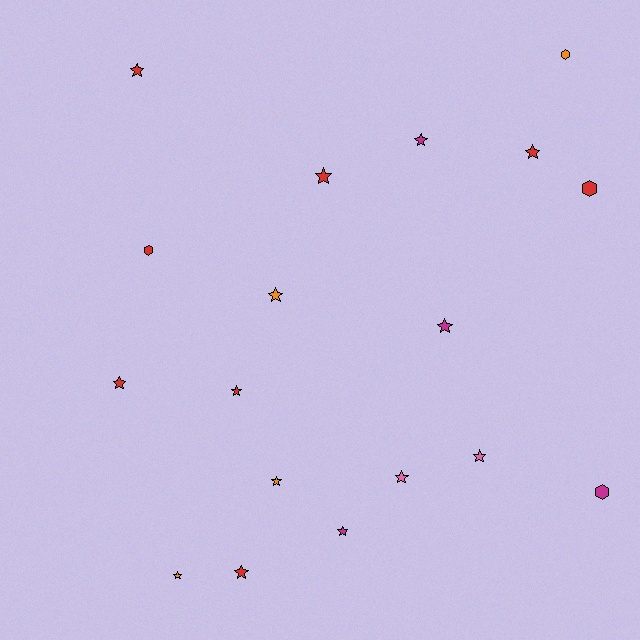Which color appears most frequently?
Red, with 8 objects.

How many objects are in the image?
There are 18 objects.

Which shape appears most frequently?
Star, with 14 objects.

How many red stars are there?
There are 6 red stars.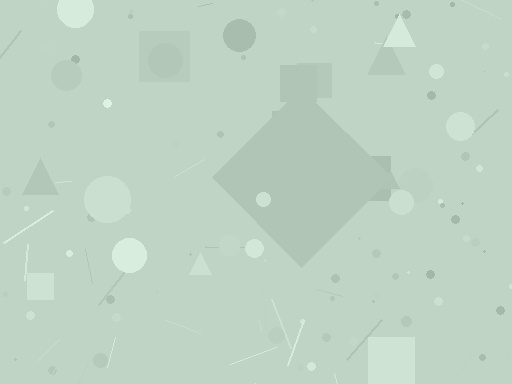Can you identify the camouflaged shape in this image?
The camouflaged shape is a diamond.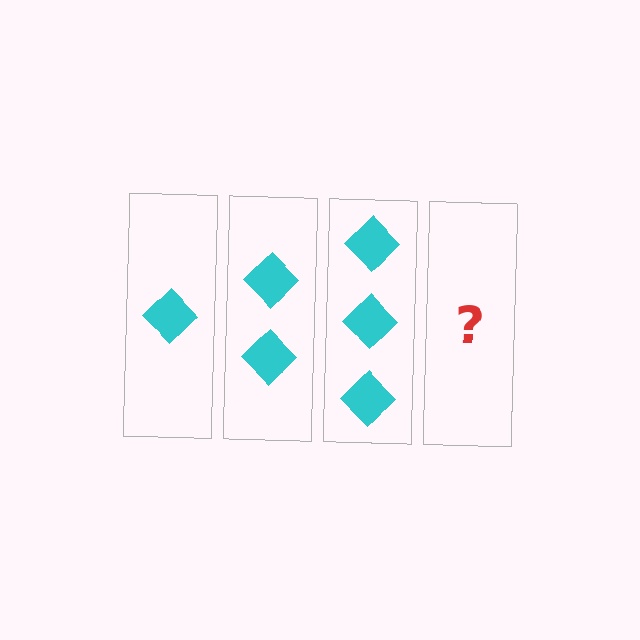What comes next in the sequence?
The next element should be 4 diamonds.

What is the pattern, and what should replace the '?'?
The pattern is that each step adds one more diamond. The '?' should be 4 diamonds.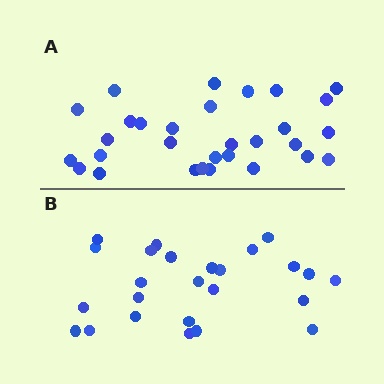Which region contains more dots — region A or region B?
Region A (the top region) has more dots.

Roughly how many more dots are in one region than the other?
Region A has about 5 more dots than region B.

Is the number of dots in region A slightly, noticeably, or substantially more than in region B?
Region A has only slightly more — the two regions are fairly close. The ratio is roughly 1.2 to 1.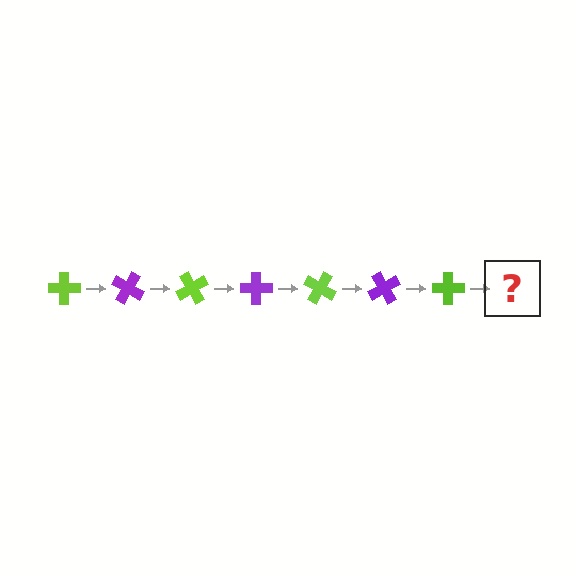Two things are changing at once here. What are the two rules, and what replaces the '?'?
The two rules are that it rotates 30 degrees each step and the color cycles through lime and purple. The '?' should be a purple cross, rotated 210 degrees from the start.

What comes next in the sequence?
The next element should be a purple cross, rotated 210 degrees from the start.